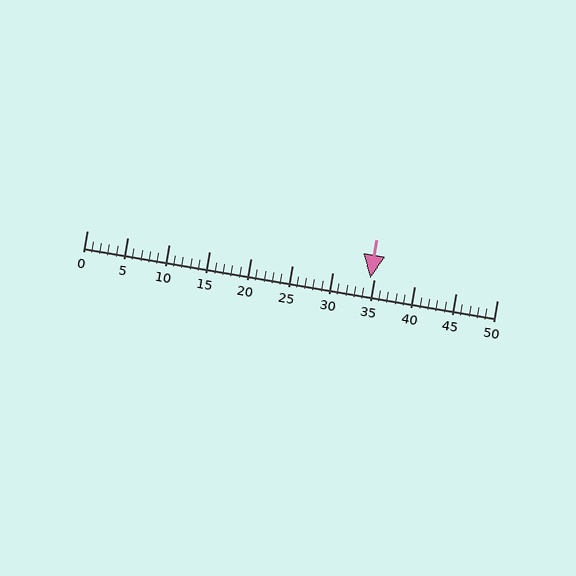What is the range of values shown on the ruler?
The ruler shows values from 0 to 50.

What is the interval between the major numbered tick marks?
The major tick marks are spaced 5 units apart.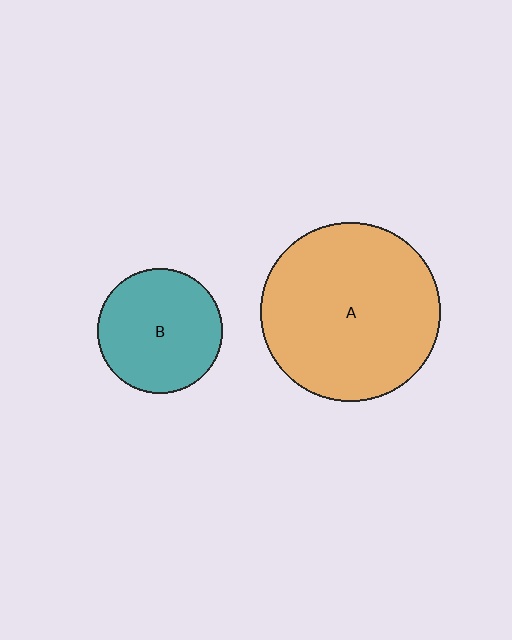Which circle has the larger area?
Circle A (orange).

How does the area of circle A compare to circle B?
Approximately 2.1 times.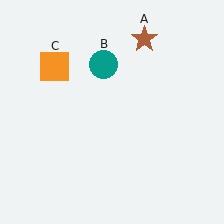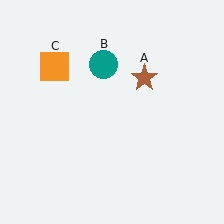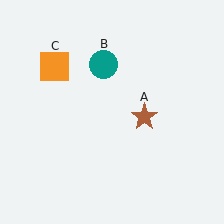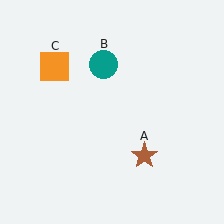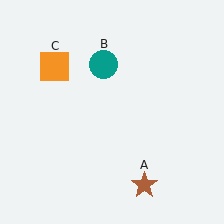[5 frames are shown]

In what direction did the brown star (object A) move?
The brown star (object A) moved down.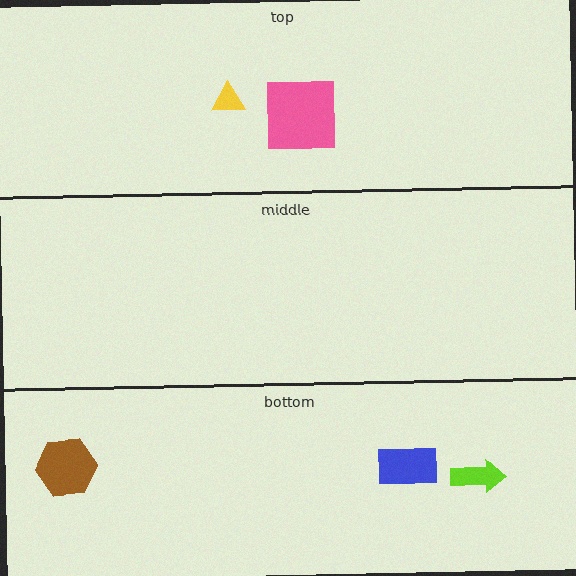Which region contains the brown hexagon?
The bottom region.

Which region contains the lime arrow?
The bottom region.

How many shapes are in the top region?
2.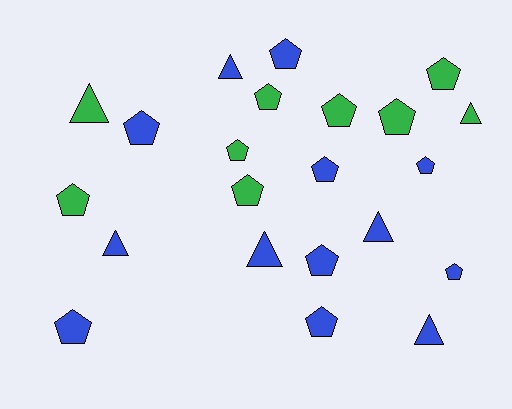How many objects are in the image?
There are 22 objects.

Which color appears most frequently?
Blue, with 13 objects.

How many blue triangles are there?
There are 5 blue triangles.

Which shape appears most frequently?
Pentagon, with 15 objects.